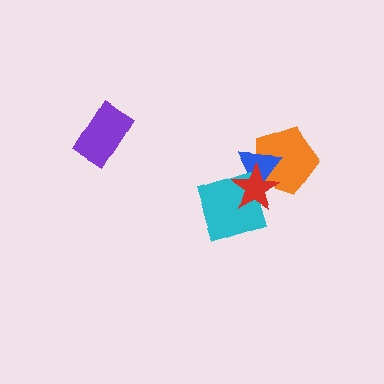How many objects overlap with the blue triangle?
3 objects overlap with the blue triangle.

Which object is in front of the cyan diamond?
The red star is in front of the cyan diamond.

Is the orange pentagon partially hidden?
Yes, it is partially covered by another shape.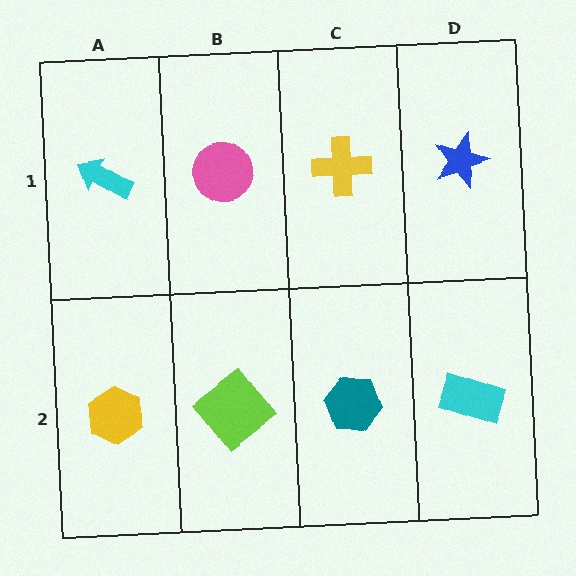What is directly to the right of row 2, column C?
A cyan rectangle.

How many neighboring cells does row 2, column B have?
3.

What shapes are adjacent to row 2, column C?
A yellow cross (row 1, column C), a lime diamond (row 2, column B), a cyan rectangle (row 2, column D).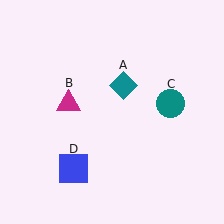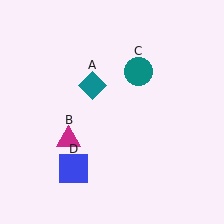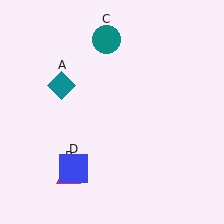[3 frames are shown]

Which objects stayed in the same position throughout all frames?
Blue square (object D) remained stationary.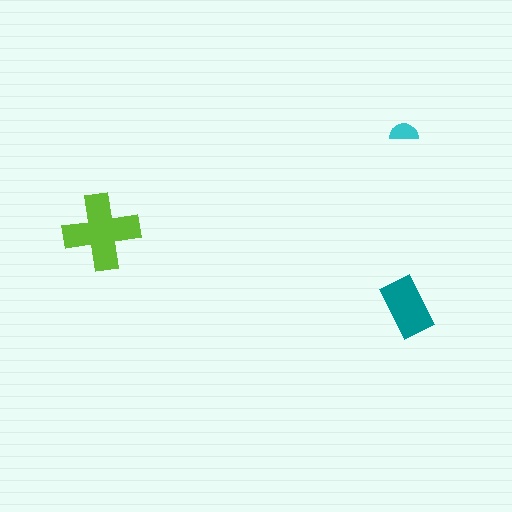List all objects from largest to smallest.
The lime cross, the teal rectangle, the cyan semicircle.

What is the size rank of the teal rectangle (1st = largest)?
2nd.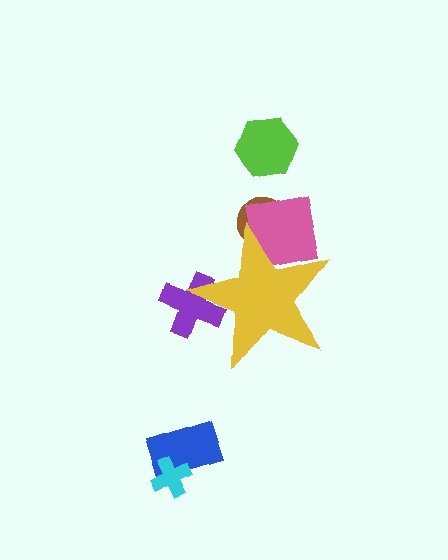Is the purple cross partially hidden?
Yes, the purple cross is partially hidden behind the yellow star.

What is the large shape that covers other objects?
A yellow star.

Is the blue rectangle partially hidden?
No, the blue rectangle is fully visible.